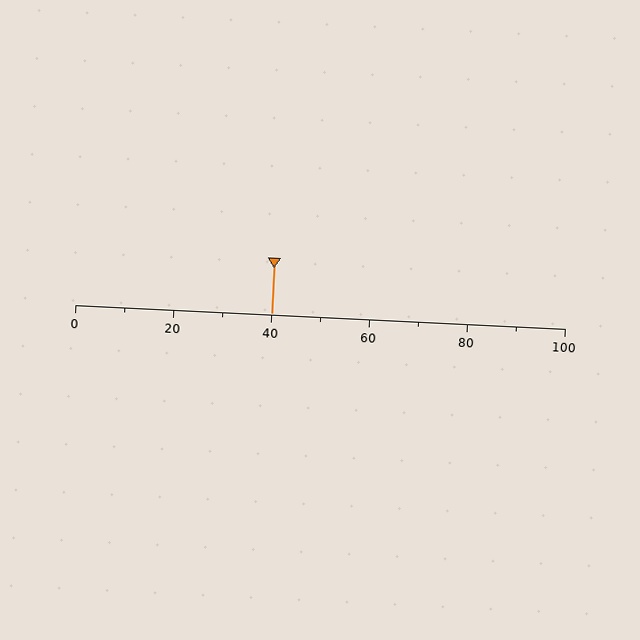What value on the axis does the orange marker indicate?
The marker indicates approximately 40.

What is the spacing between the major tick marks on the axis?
The major ticks are spaced 20 apart.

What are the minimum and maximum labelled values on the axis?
The axis runs from 0 to 100.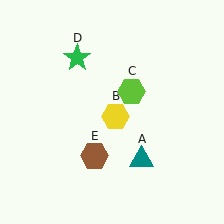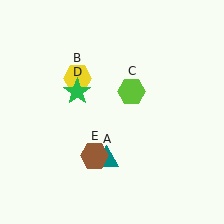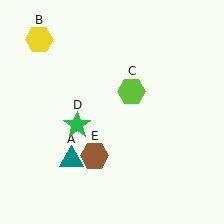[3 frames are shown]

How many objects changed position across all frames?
3 objects changed position: teal triangle (object A), yellow hexagon (object B), green star (object D).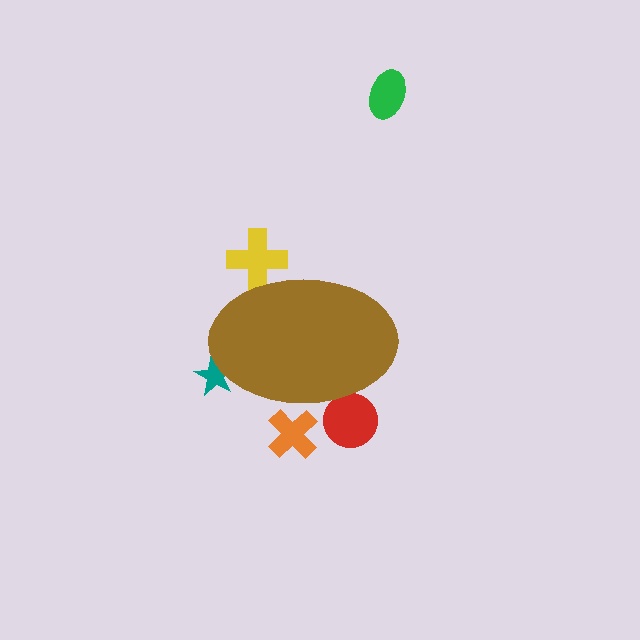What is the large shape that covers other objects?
A brown ellipse.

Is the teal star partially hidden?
Yes, the teal star is partially hidden behind the brown ellipse.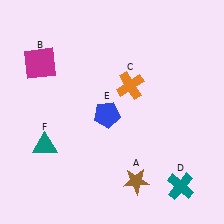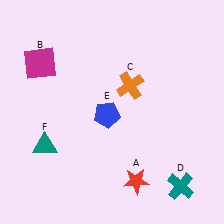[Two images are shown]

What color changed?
The star (A) changed from brown in Image 1 to red in Image 2.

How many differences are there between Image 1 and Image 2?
There is 1 difference between the two images.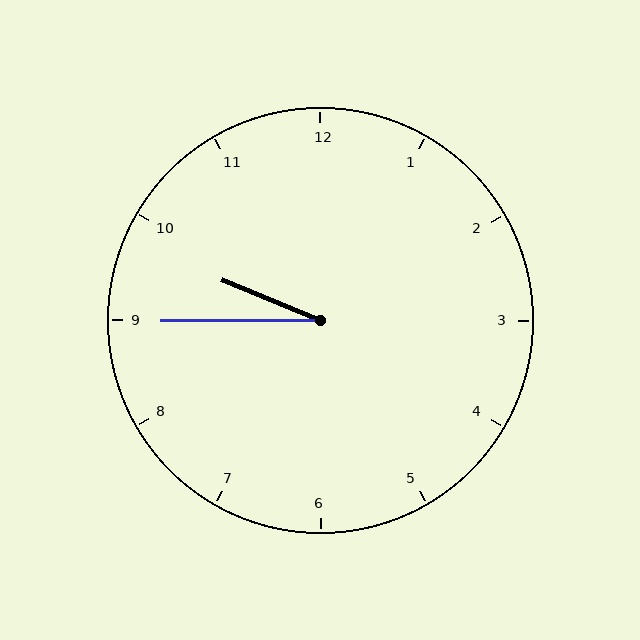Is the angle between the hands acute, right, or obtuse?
It is acute.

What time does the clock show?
9:45.